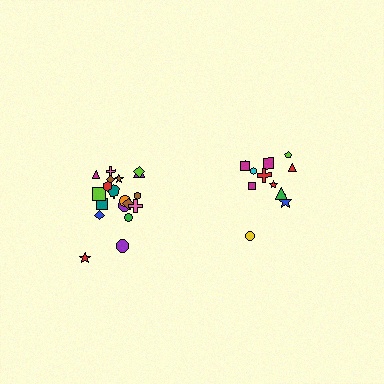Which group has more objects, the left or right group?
The left group.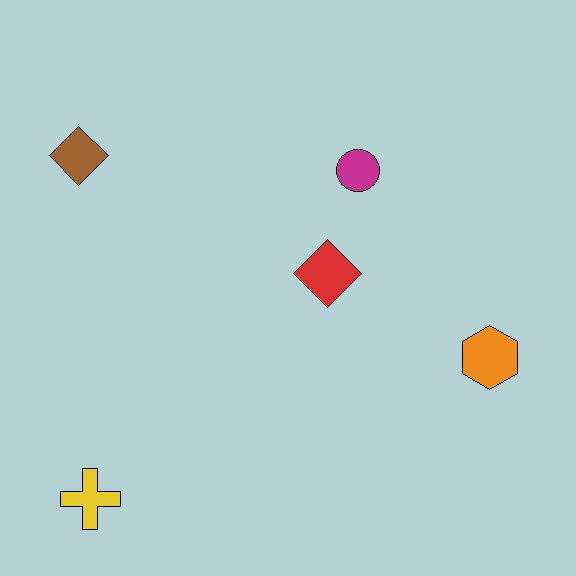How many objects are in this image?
There are 5 objects.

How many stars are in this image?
There are no stars.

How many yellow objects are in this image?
There is 1 yellow object.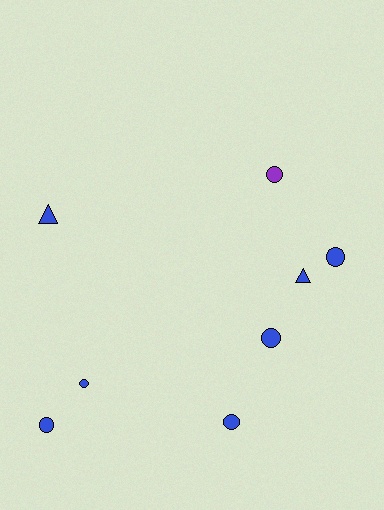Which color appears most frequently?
Blue, with 7 objects.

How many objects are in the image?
There are 8 objects.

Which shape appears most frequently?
Circle, with 6 objects.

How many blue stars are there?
There are no blue stars.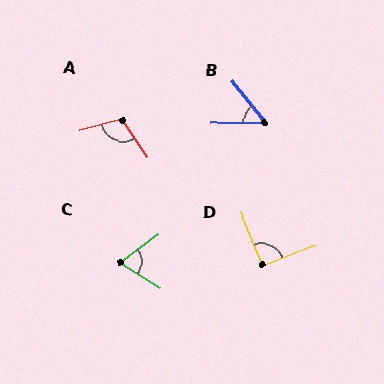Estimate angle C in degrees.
Approximately 69 degrees.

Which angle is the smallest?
B, at approximately 53 degrees.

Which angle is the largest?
A, at approximately 109 degrees.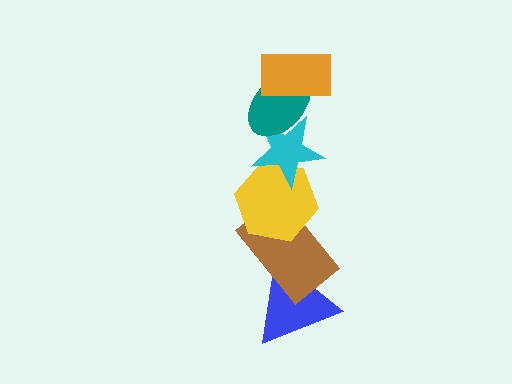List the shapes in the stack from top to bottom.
From top to bottom: the orange rectangle, the teal ellipse, the cyan star, the yellow hexagon, the brown rectangle, the blue triangle.